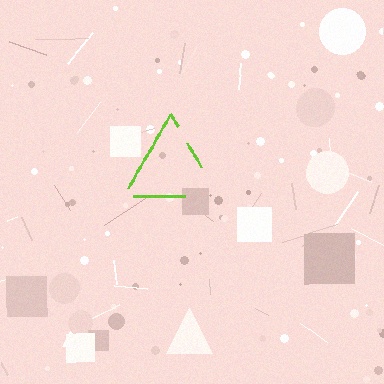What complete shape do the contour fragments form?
The contour fragments form a triangle.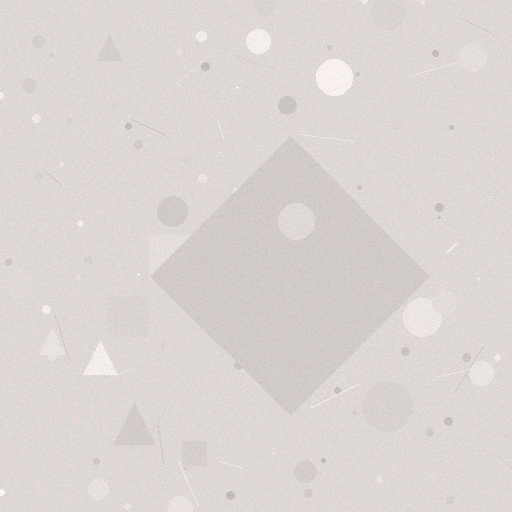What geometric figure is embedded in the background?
A diamond is embedded in the background.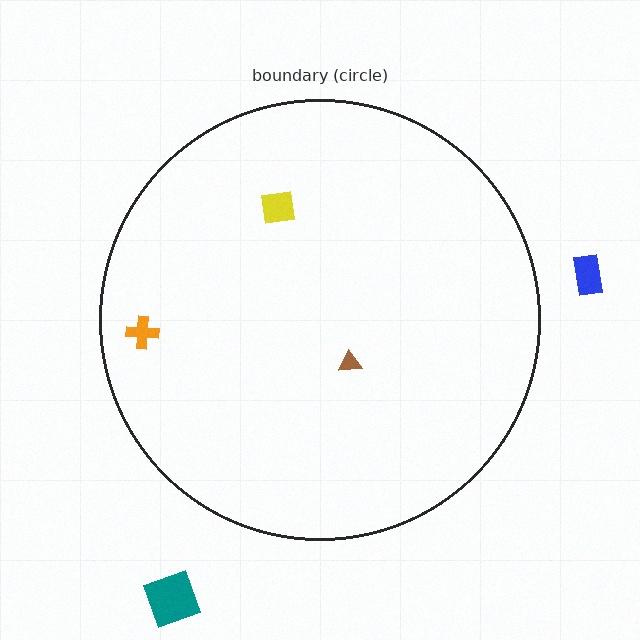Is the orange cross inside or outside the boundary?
Inside.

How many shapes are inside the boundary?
3 inside, 2 outside.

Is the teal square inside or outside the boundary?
Outside.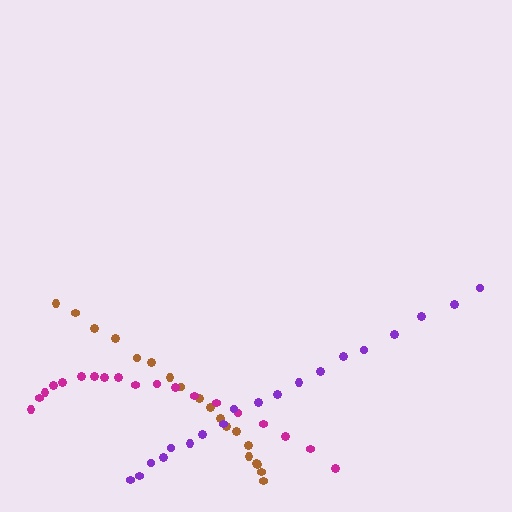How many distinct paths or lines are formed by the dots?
There are 3 distinct paths.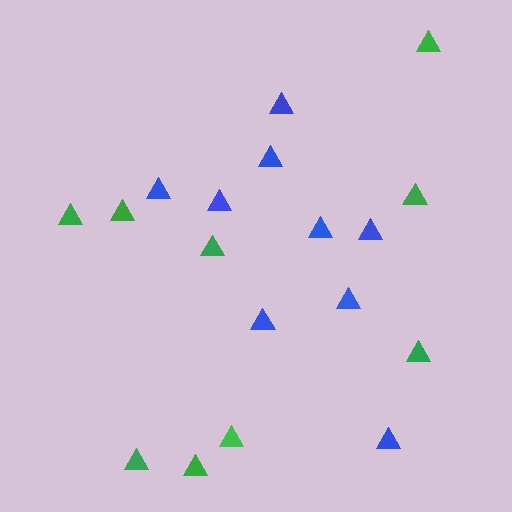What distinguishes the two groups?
There are 2 groups: one group of blue triangles (9) and one group of green triangles (9).